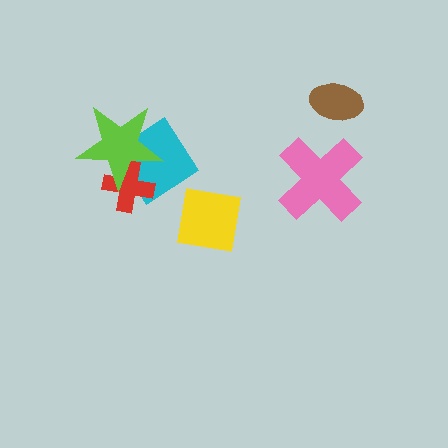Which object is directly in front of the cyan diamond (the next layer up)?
The red cross is directly in front of the cyan diamond.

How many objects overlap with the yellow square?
0 objects overlap with the yellow square.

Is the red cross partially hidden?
Yes, it is partially covered by another shape.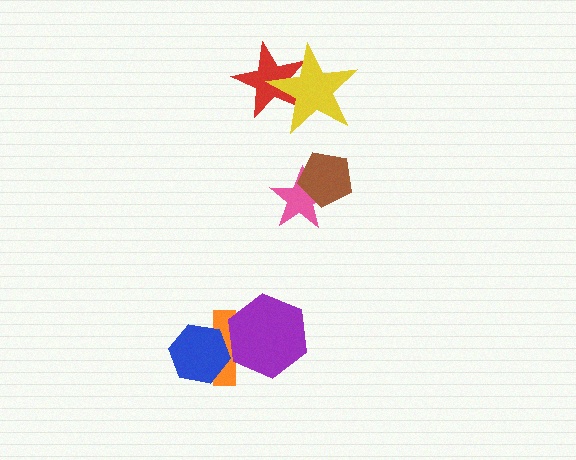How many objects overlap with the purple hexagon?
1 object overlaps with the purple hexagon.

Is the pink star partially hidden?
Yes, it is partially covered by another shape.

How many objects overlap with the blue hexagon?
1 object overlaps with the blue hexagon.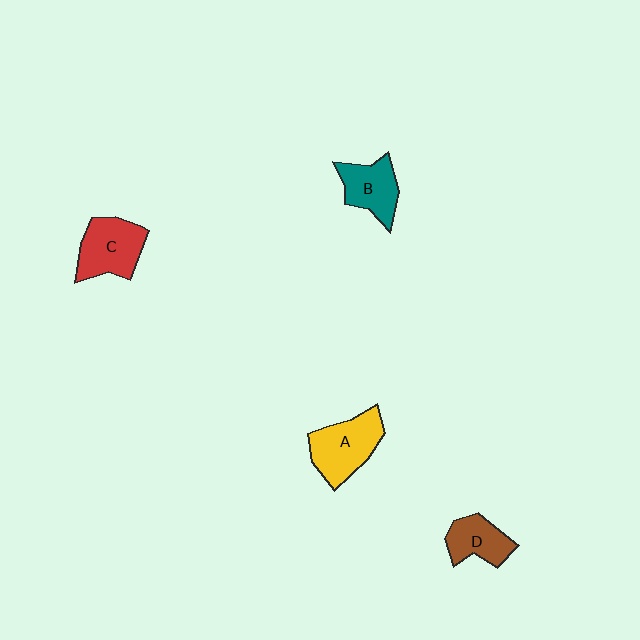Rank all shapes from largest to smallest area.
From largest to smallest: A (yellow), C (red), B (teal), D (brown).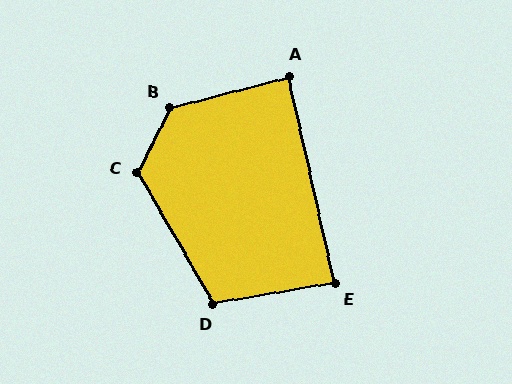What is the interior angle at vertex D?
Approximately 110 degrees (obtuse).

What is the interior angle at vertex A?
Approximately 88 degrees (approximately right).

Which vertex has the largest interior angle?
B, at approximately 132 degrees.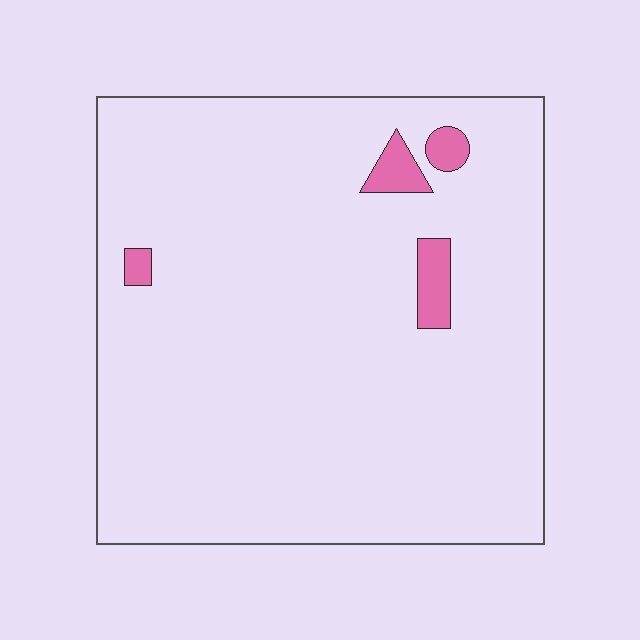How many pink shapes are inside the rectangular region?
4.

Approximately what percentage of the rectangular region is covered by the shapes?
Approximately 5%.